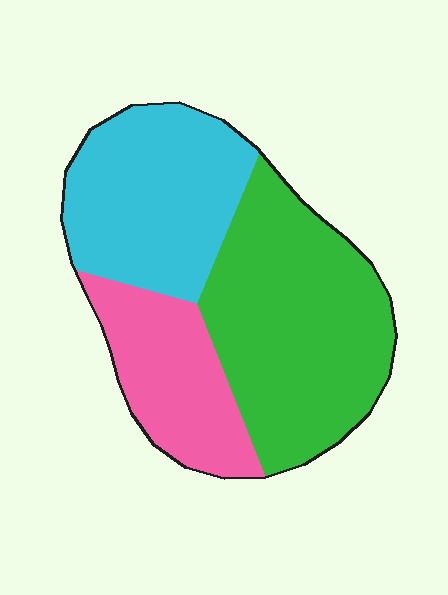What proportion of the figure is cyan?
Cyan takes up between a quarter and a half of the figure.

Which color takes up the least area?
Pink, at roughly 20%.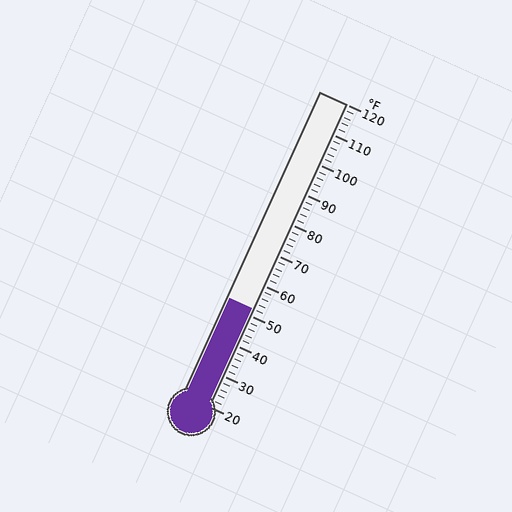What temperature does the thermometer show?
The thermometer shows approximately 52°F.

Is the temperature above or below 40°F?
The temperature is above 40°F.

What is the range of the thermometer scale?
The thermometer scale ranges from 20°F to 120°F.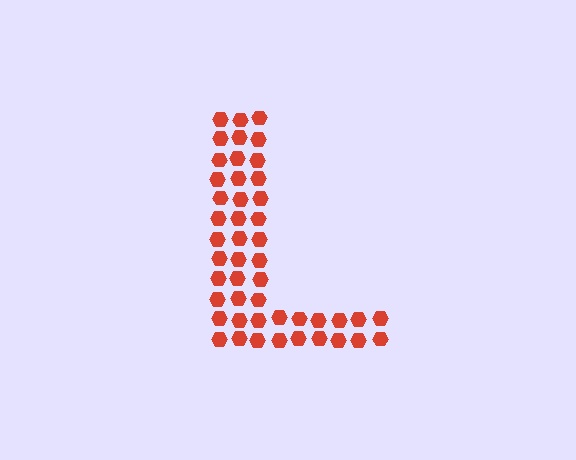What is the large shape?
The large shape is the letter L.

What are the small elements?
The small elements are hexagons.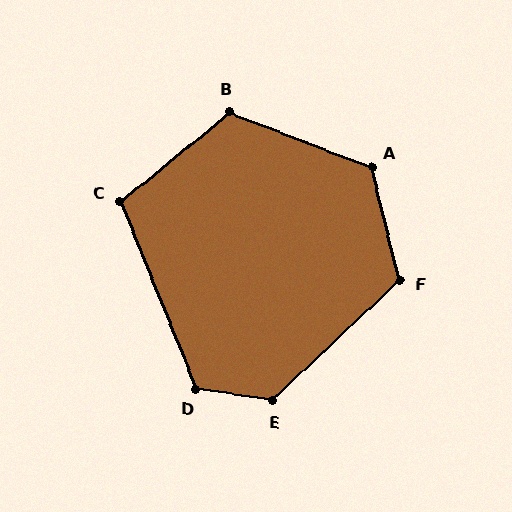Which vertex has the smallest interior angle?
C, at approximately 107 degrees.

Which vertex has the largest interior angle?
E, at approximately 128 degrees.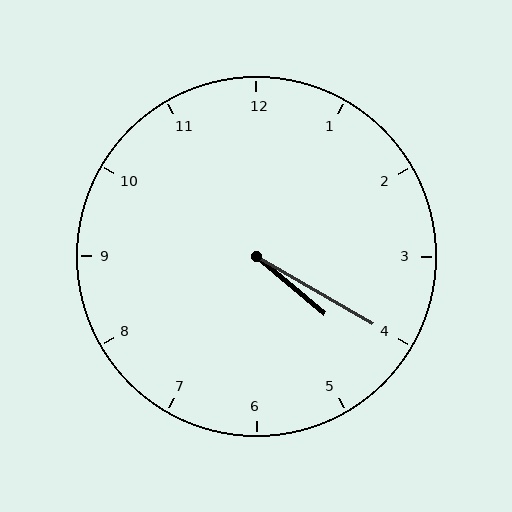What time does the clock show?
4:20.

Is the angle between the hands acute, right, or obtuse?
It is acute.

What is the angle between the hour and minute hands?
Approximately 10 degrees.